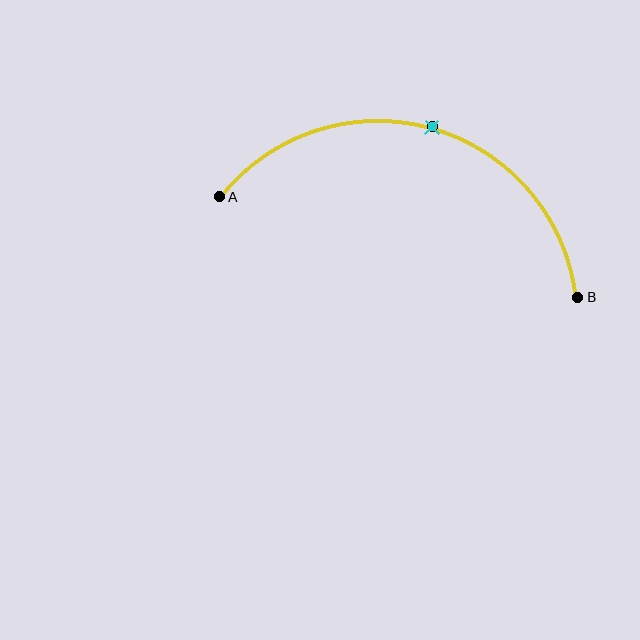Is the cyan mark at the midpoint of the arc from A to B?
Yes. The cyan mark lies on the arc at equal arc-length from both A and B — it is the arc midpoint.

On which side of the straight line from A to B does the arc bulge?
The arc bulges above the straight line connecting A and B.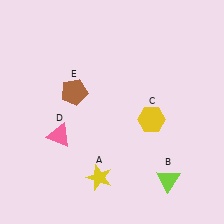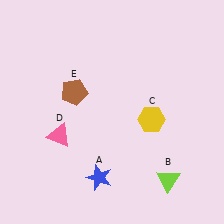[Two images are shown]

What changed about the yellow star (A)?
In Image 1, A is yellow. In Image 2, it changed to blue.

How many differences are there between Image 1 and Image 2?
There is 1 difference between the two images.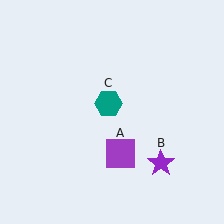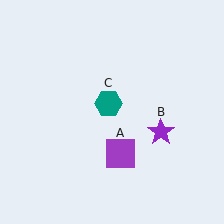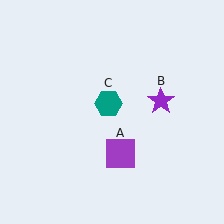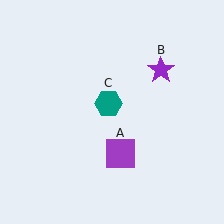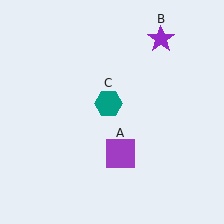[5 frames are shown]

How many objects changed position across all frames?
1 object changed position: purple star (object B).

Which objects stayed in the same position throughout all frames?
Purple square (object A) and teal hexagon (object C) remained stationary.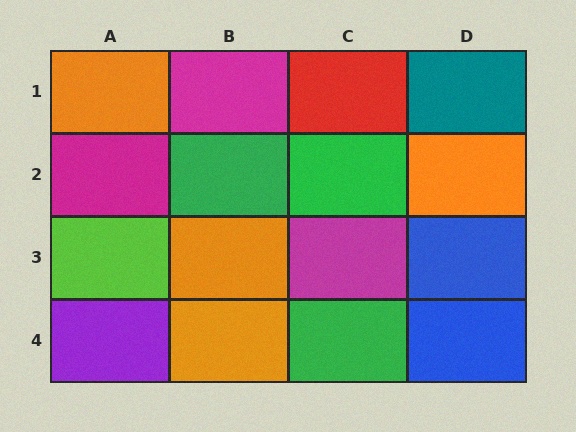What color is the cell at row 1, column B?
Magenta.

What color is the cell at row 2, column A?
Magenta.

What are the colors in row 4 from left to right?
Purple, orange, green, blue.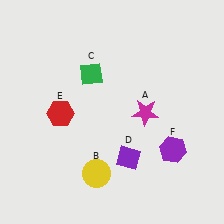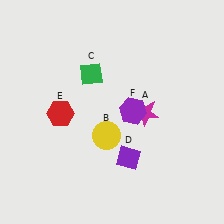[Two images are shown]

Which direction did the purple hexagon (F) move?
The purple hexagon (F) moved left.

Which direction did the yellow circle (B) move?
The yellow circle (B) moved up.